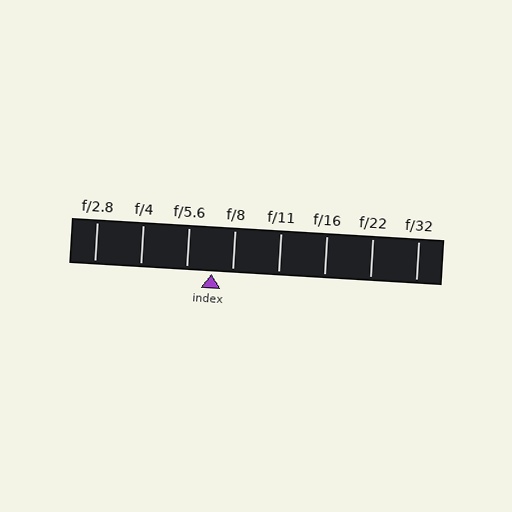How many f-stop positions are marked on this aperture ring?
There are 8 f-stop positions marked.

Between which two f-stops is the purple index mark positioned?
The index mark is between f/5.6 and f/8.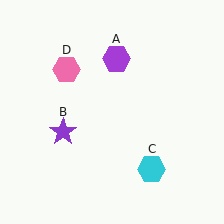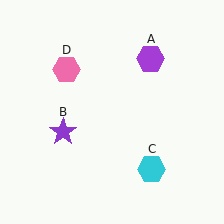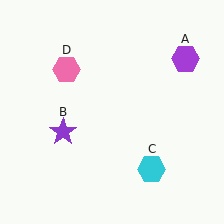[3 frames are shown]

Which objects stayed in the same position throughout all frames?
Purple star (object B) and cyan hexagon (object C) and pink hexagon (object D) remained stationary.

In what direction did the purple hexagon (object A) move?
The purple hexagon (object A) moved right.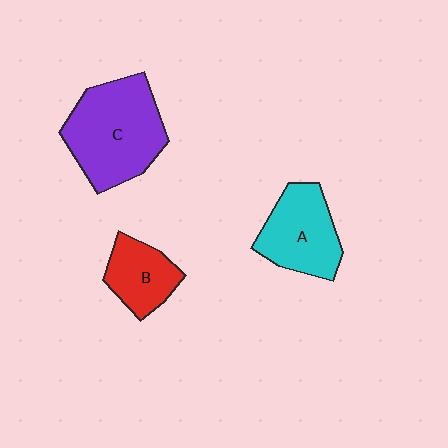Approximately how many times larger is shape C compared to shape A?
Approximately 1.5 times.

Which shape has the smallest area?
Shape B (red).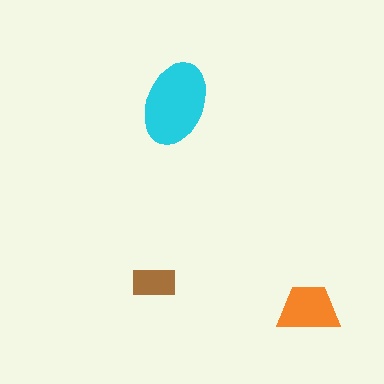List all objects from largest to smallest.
The cyan ellipse, the orange trapezoid, the brown rectangle.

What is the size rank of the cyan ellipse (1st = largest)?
1st.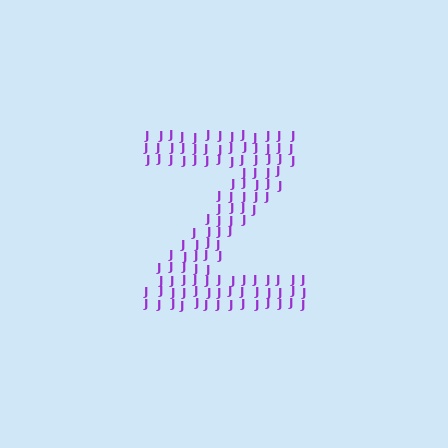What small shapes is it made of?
It is made of small letter J's.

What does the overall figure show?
The overall figure shows the letter Z.